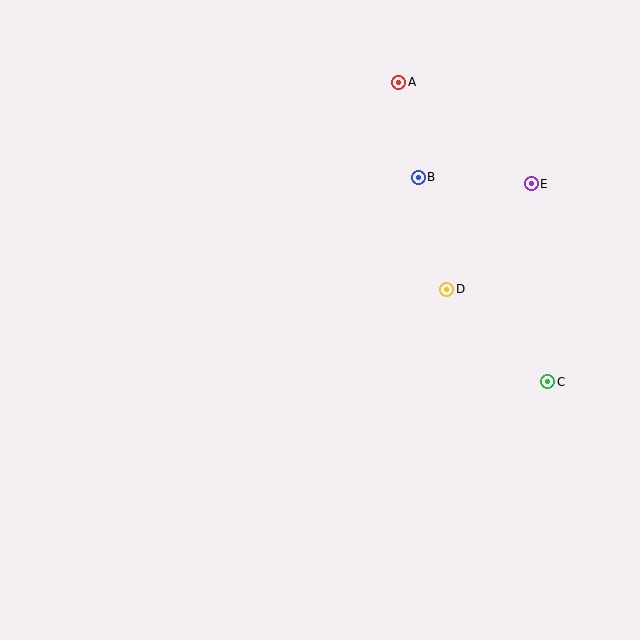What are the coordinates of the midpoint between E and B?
The midpoint between E and B is at (475, 180).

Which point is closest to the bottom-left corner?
Point D is closest to the bottom-left corner.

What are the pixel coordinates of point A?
Point A is at (399, 83).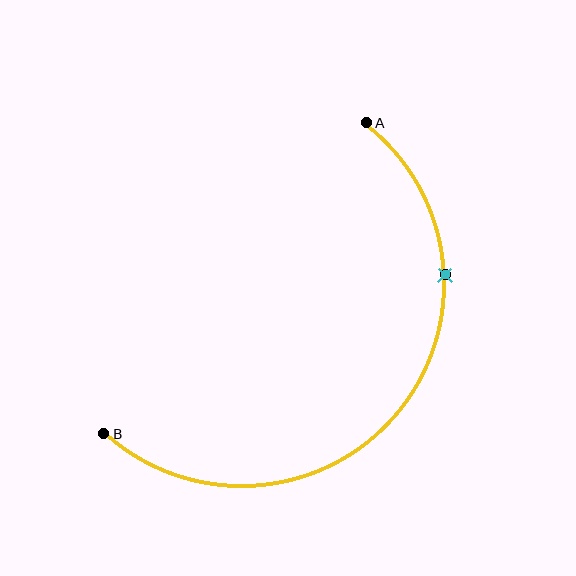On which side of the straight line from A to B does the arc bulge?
The arc bulges below and to the right of the straight line connecting A and B.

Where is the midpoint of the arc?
The arc midpoint is the point on the curve farthest from the straight line joining A and B. It sits below and to the right of that line.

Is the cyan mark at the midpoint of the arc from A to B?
No. The cyan mark lies on the arc but is closer to endpoint A. The arc midpoint would be at the point on the curve equidistant along the arc from both A and B.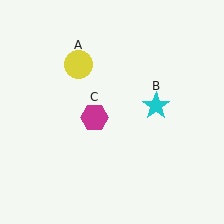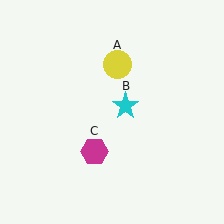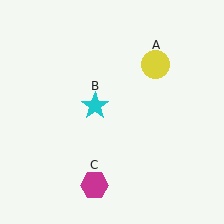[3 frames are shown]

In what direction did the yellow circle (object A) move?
The yellow circle (object A) moved right.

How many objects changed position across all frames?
3 objects changed position: yellow circle (object A), cyan star (object B), magenta hexagon (object C).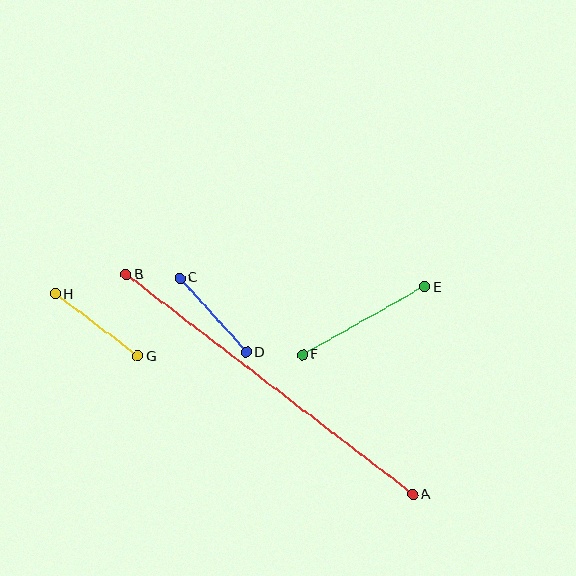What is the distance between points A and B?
The distance is approximately 361 pixels.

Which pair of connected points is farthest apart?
Points A and B are farthest apart.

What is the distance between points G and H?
The distance is approximately 104 pixels.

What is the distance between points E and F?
The distance is approximately 140 pixels.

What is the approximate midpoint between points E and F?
The midpoint is at approximately (364, 321) pixels.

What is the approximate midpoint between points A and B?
The midpoint is at approximately (269, 385) pixels.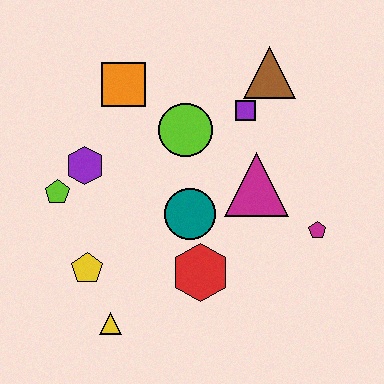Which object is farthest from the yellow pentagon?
The brown triangle is farthest from the yellow pentagon.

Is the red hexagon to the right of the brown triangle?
No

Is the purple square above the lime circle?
Yes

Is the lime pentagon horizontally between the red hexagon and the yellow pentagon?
No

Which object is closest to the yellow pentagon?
The yellow triangle is closest to the yellow pentagon.